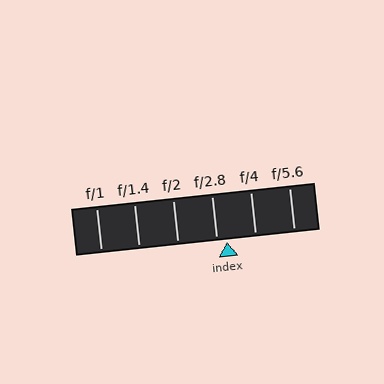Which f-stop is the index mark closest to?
The index mark is closest to f/2.8.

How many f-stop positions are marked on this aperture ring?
There are 6 f-stop positions marked.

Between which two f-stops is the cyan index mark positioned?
The index mark is between f/2.8 and f/4.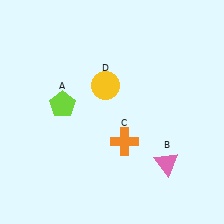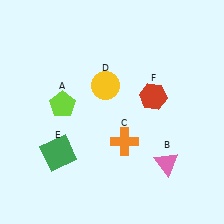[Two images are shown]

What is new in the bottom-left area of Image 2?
A green square (E) was added in the bottom-left area of Image 2.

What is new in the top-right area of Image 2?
A red hexagon (F) was added in the top-right area of Image 2.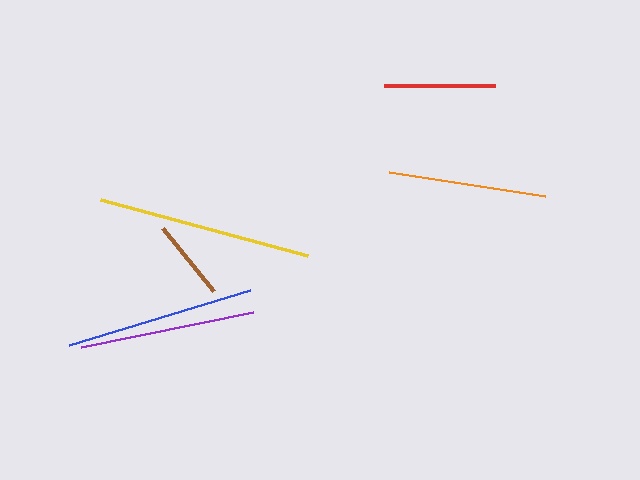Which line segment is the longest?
The yellow line is the longest at approximately 215 pixels.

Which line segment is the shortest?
The brown line is the shortest at approximately 81 pixels.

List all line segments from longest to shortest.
From longest to shortest: yellow, blue, purple, orange, red, brown.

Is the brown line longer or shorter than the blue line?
The blue line is longer than the brown line.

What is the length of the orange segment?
The orange segment is approximately 157 pixels long.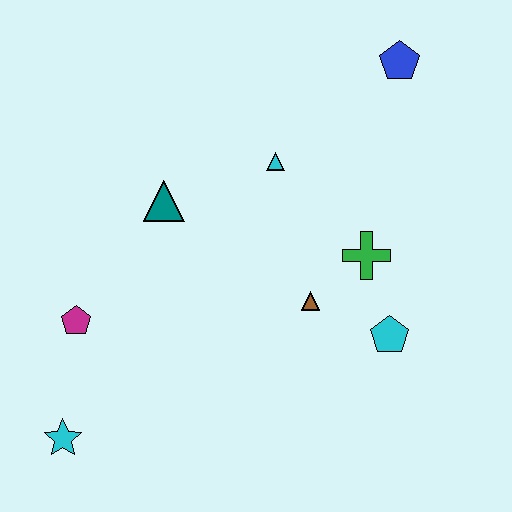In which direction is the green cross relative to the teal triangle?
The green cross is to the right of the teal triangle.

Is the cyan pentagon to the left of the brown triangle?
No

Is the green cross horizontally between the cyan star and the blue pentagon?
Yes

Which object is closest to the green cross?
The brown triangle is closest to the green cross.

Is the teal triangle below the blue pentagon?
Yes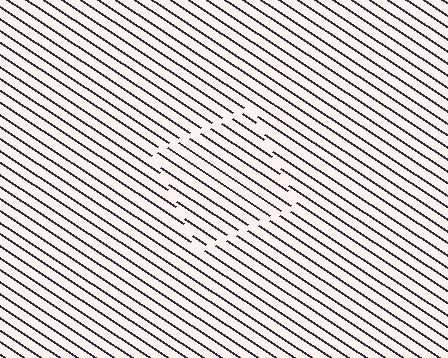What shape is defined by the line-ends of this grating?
An illusory square. The interior of the shape contains the same grating, shifted by half a period — the contour is defined by the phase discontinuity where line-ends from the inner and outer gratings abut.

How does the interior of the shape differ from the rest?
The interior of the shape contains the same grating, shifted by half a period — the contour is defined by the phase discontinuity where line-ends from the inner and outer gratings abut.